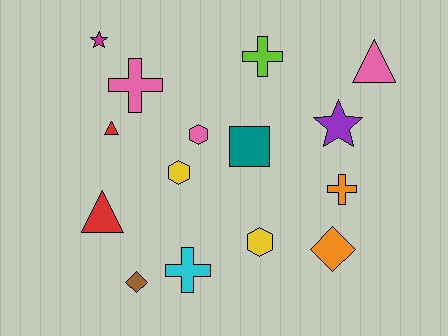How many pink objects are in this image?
There are 3 pink objects.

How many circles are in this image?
There are no circles.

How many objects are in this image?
There are 15 objects.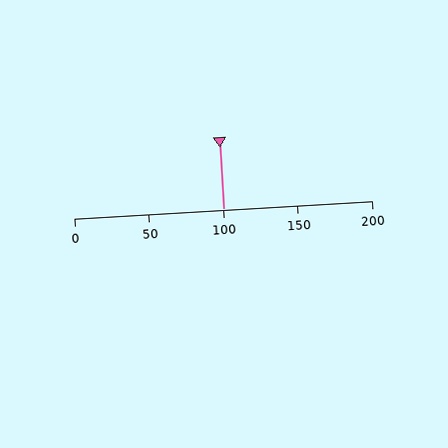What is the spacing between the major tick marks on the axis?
The major ticks are spaced 50 apart.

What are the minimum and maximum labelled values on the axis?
The axis runs from 0 to 200.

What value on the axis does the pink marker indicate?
The marker indicates approximately 100.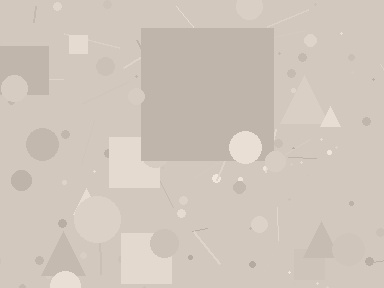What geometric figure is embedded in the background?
A square is embedded in the background.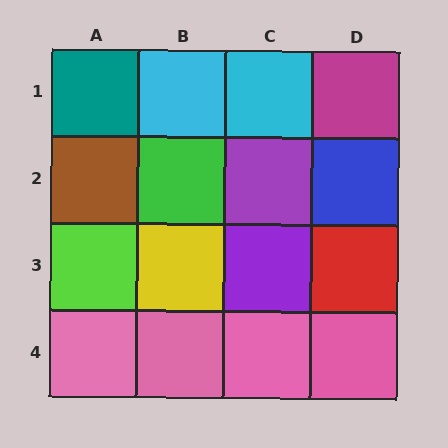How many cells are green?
1 cell is green.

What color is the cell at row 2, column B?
Green.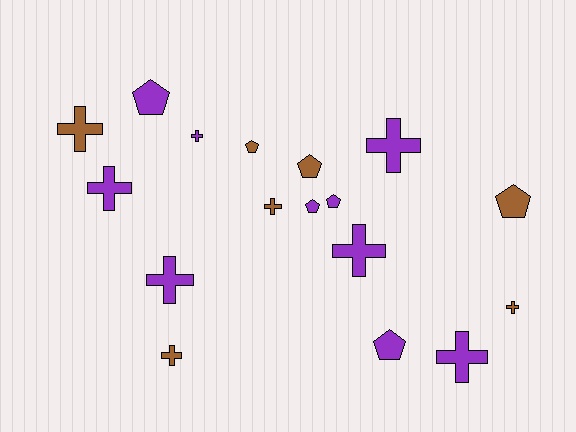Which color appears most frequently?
Purple, with 10 objects.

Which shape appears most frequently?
Cross, with 10 objects.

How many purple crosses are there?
There are 6 purple crosses.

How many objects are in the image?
There are 17 objects.